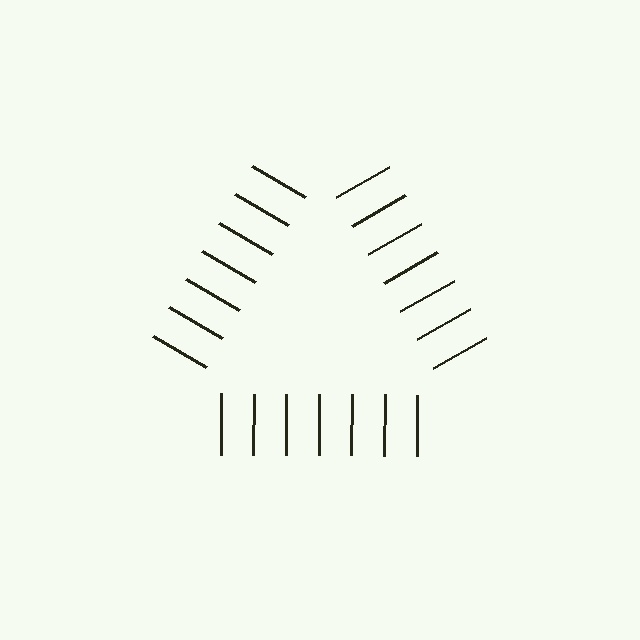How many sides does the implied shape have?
3 sides — the line-ends trace a triangle.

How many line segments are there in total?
21 — 7 along each of the 3 edges.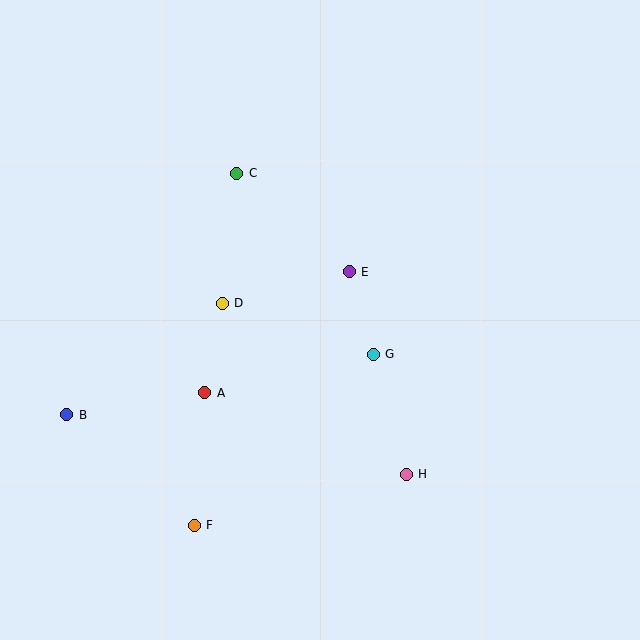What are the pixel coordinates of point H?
Point H is at (406, 474).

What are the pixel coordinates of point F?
Point F is at (194, 525).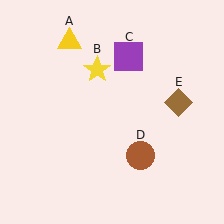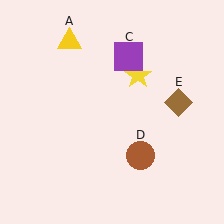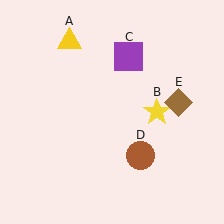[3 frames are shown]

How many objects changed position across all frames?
1 object changed position: yellow star (object B).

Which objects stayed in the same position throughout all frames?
Yellow triangle (object A) and purple square (object C) and brown circle (object D) and brown diamond (object E) remained stationary.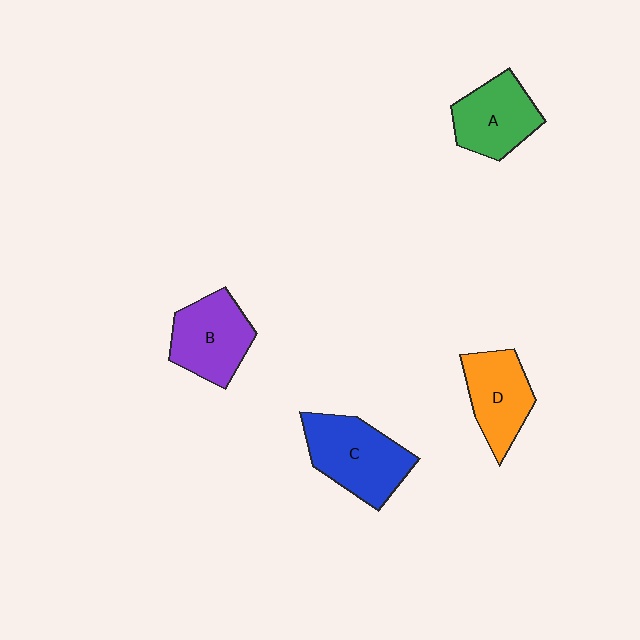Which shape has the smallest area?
Shape D (orange).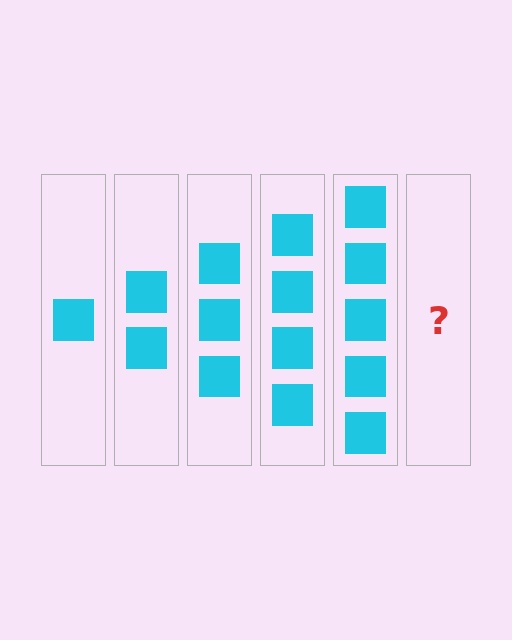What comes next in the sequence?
The next element should be 6 squares.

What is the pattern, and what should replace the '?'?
The pattern is that each step adds one more square. The '?' should be 6 squares.